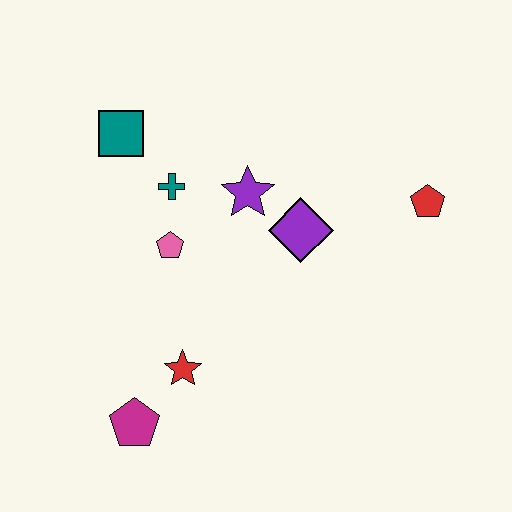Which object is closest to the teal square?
The teal cross is closest to the teal square.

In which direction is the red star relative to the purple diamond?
The red star is below the purple diamond.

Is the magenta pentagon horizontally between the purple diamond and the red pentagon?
No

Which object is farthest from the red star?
The red pentagon is farthest from the red star.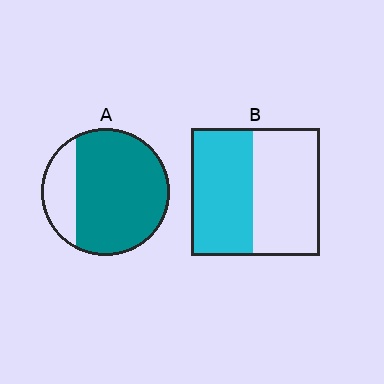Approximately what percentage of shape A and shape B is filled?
A is approximately 80% and B is approximately 50%.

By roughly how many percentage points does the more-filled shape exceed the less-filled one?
By roughly 30 percentage points (A over B).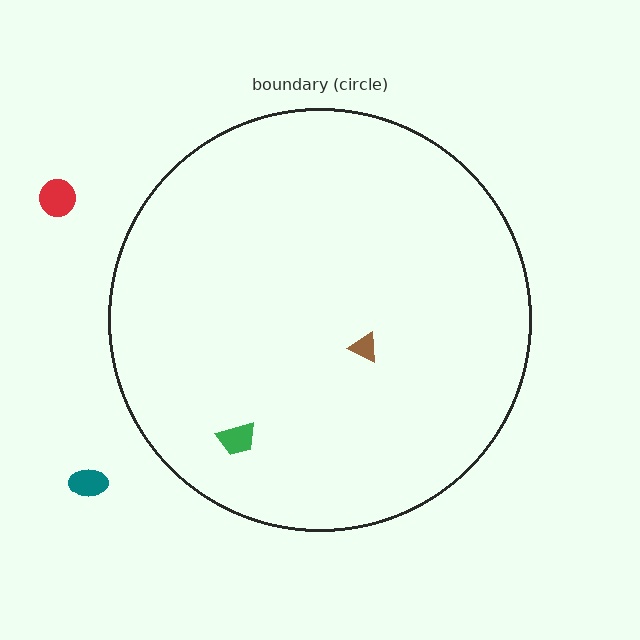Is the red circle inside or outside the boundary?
Outside.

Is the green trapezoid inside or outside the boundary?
Inside.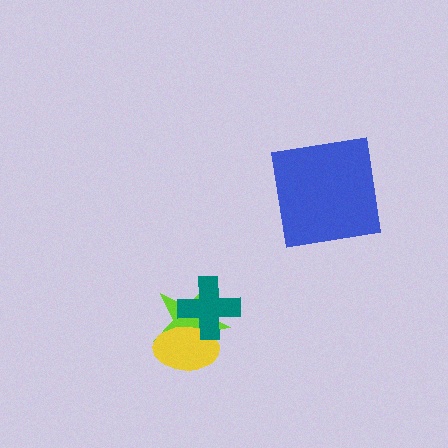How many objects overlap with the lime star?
2 objects overlap with the lime star.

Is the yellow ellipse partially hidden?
Yes, it is partially covered by another shape.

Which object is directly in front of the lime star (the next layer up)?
The yellow ellipse is directly in front of the lime star.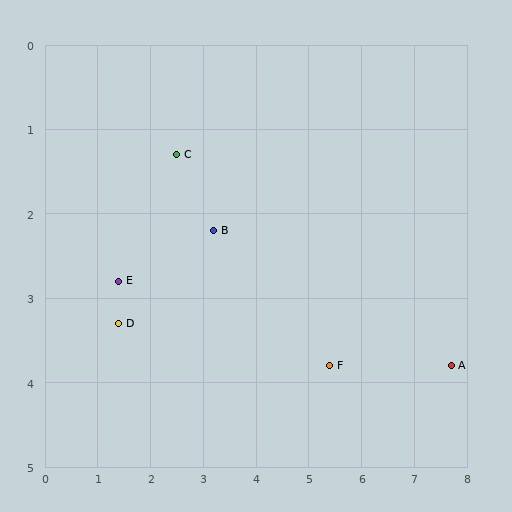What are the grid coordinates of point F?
Point F is at approximately (5.4, 3.8).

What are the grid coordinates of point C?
Point C is at approximately (2.5, 1.3).